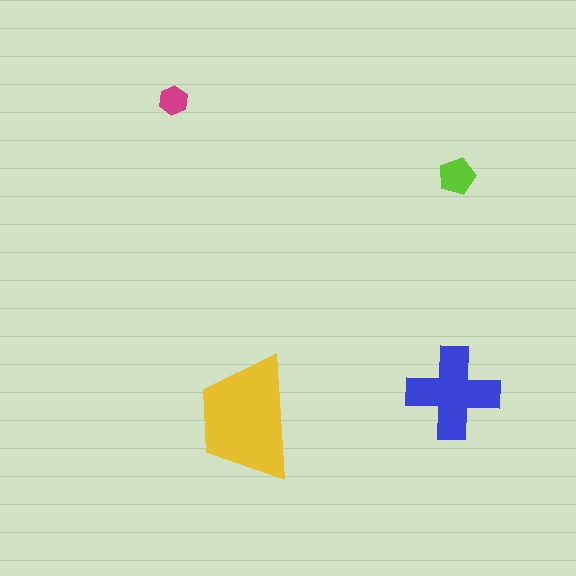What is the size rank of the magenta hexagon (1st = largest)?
4th.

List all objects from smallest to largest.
The magenta hexagon, the lime pentagon, the blue cross, the yellow trapezoid.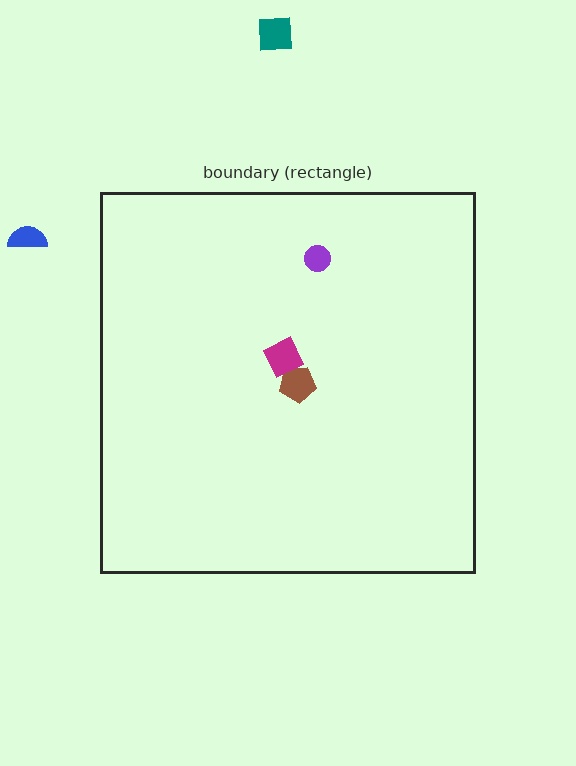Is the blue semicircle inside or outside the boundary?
Outside.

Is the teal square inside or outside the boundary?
Outside.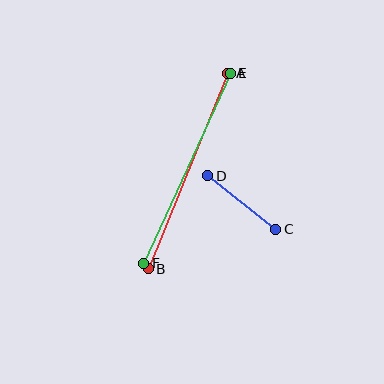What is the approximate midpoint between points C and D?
The midpoint is at approximately (242, 203) pixels.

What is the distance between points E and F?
The distance is approximately 209 pixels.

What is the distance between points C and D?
The distance is approximately 87 pixels.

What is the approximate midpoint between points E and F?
The midpoint is at approximately (187, 168) pixels.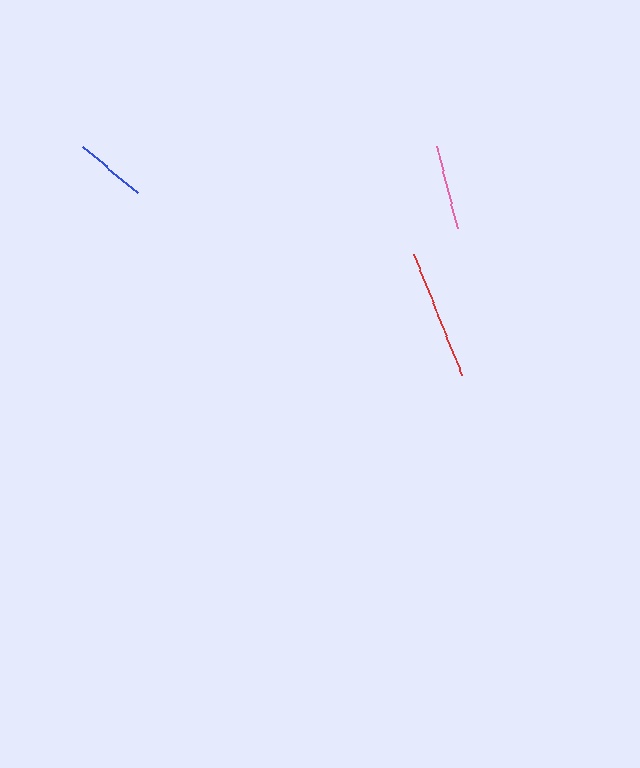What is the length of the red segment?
The red segment is approximately 131 pixels long.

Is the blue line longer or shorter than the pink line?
The pink line is longer than the blue line.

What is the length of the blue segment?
The blue segment is approximately 72 pixels long.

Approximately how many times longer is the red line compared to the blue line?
The red line is approximately 1.8 times the length of the blue line.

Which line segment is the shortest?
The blue line is the shortest at approximately 72 pixels.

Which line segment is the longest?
The red line is the longest at approximately 131 pixels.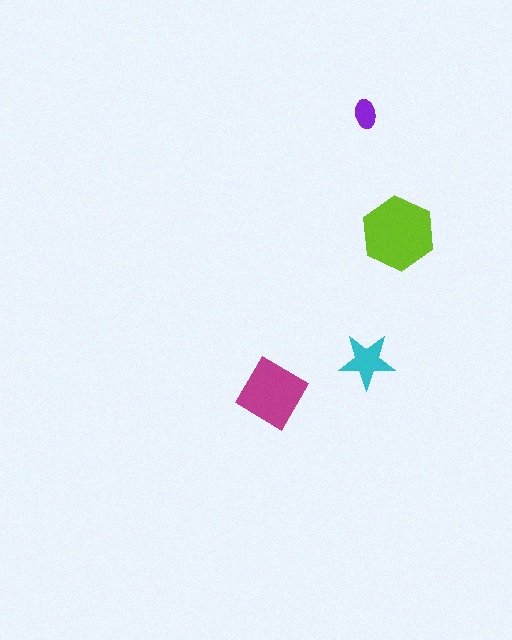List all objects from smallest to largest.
The purple ellipse, the cyan star, the magenta diamond, the lime hexagon.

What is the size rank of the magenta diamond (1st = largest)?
2nd.